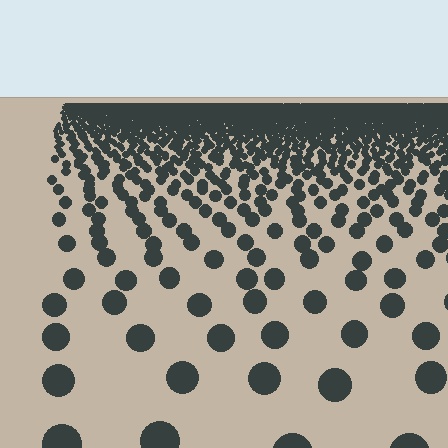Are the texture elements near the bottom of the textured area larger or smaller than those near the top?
Larger. Near the bottom, elements are closer to the viewer and appear at a bigger on-screen size.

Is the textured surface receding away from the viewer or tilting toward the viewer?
The surface is receding away from the viewer. Texture elements get smaller and denser toward the top.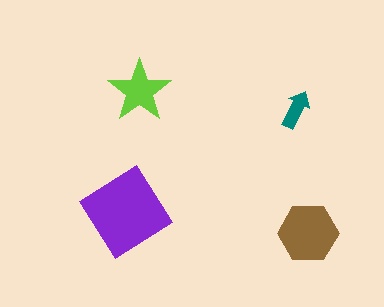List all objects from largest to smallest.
The purple diamond, the brown hexagon, the lime star, the teal arrow.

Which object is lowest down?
The brown hexagon is bottommost.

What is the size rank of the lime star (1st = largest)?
3rd.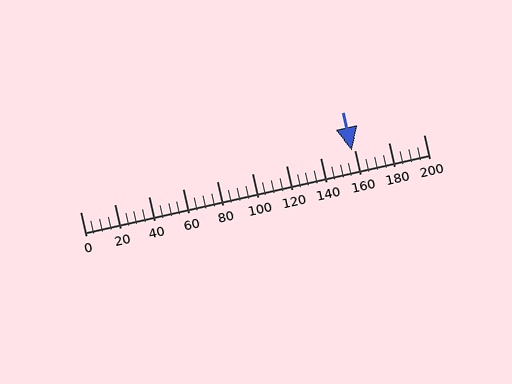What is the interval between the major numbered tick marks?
The major tick marks are spaced 20 units apart.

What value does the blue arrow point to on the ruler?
The blue arrow points to approximately 158.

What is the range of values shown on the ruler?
The ruler shows values from 0 to 200.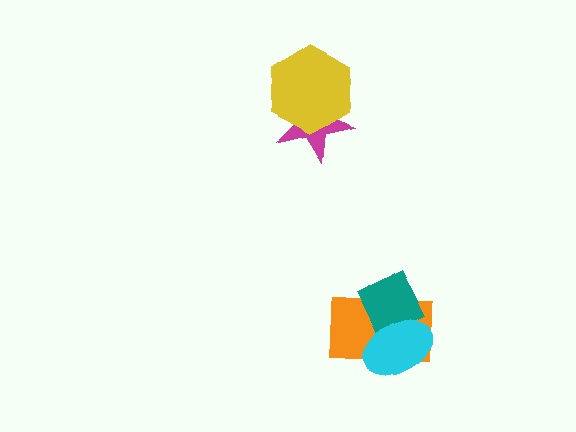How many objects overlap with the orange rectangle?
2 objects overlap with the orange rectangle.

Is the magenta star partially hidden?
Yes, it is partially covered by another shape.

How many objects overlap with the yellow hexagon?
1 object overlaps with the yellow hexagon.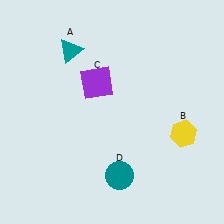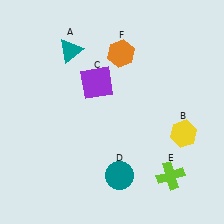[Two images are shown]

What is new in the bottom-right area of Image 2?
A lime cross (E) was added in the bottom-right area of Image 2.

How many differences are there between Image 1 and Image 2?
There are 2 differences between the two images.